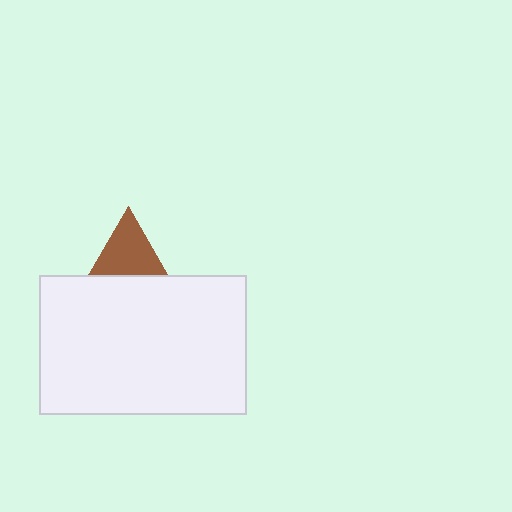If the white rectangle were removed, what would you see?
You would see the complete brown triangle.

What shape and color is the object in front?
The object in front is a white rectangle.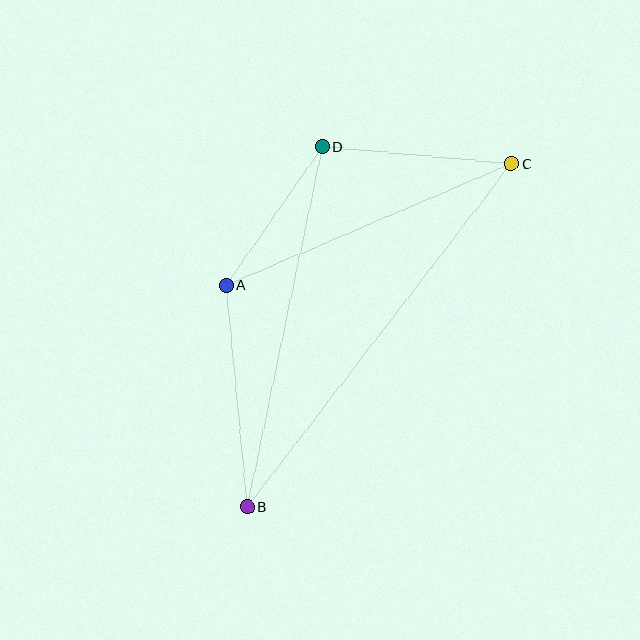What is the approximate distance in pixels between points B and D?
The distance between B and D is approximately 368 pixels.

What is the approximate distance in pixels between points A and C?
The distance between A and C is approximately 310 pixels.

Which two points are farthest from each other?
Points B and C are farthest from each other.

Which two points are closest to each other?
Points A and D are closest to each other.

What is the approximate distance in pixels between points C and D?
The distance between C and D is approximately 189 pixels.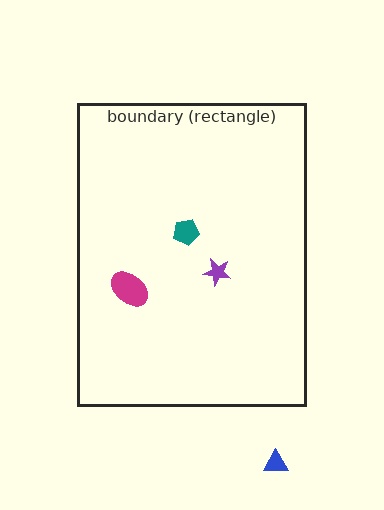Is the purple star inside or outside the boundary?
Inside.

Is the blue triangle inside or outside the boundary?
Outside.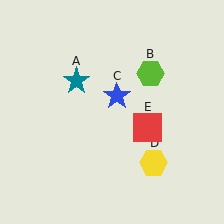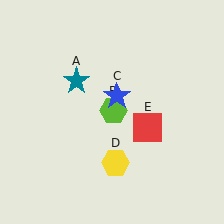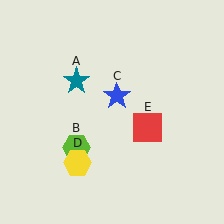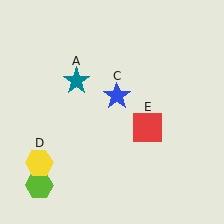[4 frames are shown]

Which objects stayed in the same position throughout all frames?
Teal star (object A) and blue star (object C) and red square (object E) remained stationary.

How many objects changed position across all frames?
2 objects changed position: lime hexagon (object B), yellow hexagon (object D).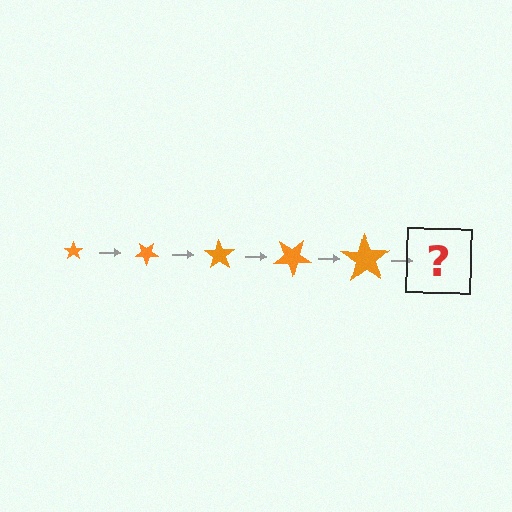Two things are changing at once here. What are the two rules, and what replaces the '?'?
The two rules are that the star grows larger each step and it rotates 35 degrees each step. The '?' should be a star, larger than the previous one and rotated 175 degrees from the start.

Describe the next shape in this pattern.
It should be a star, larger than the previous one and rotated 175 degrees from the start.